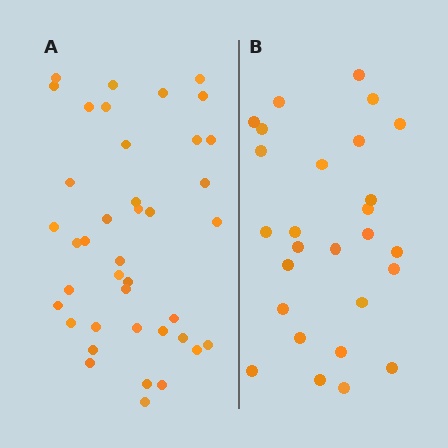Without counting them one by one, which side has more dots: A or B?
Region A (the left region) has more dots.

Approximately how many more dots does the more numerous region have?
Region A has approximately 15 more dots than region B.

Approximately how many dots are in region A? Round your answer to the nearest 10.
About 40 dots.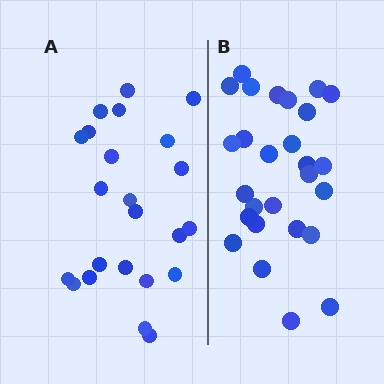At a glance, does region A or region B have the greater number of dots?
Region B (the right region) has more dots.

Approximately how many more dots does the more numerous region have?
Region B has about 4 more dots than region A.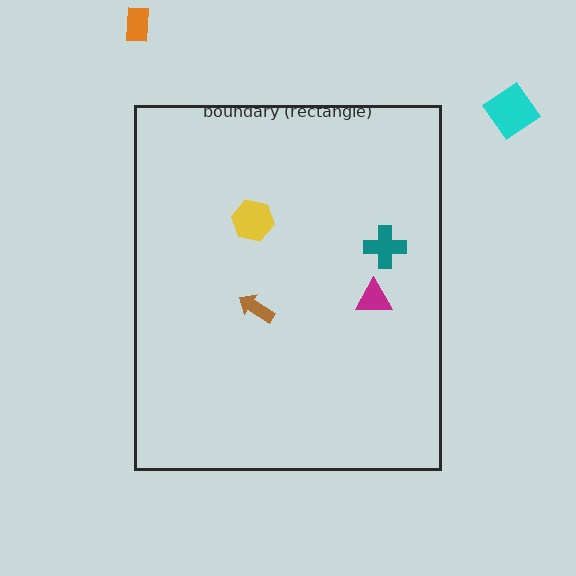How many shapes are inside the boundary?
4 inside, 2 outside.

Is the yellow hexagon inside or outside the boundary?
Inside.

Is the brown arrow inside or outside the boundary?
Inside.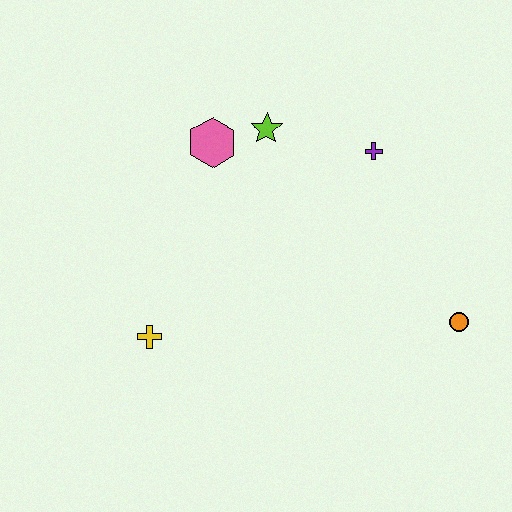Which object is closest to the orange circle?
The purple cross is closest to the orange circle.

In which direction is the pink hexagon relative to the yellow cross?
The pink hexagon is above the yellow cross.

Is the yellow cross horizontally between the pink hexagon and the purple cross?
No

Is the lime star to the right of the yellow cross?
Yes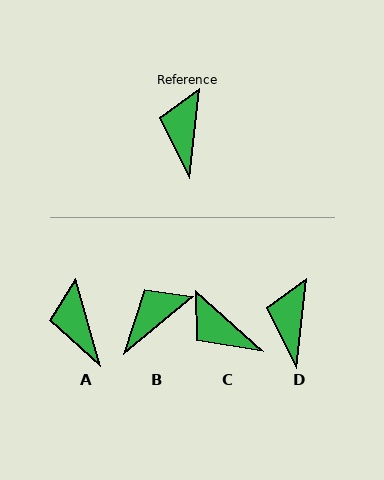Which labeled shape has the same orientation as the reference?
D.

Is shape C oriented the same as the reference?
No, it is off by about 55 degrees.